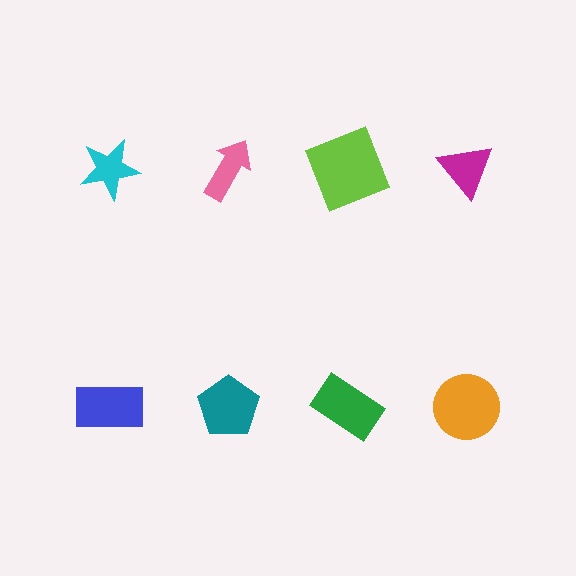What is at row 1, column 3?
A lime square.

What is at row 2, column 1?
A blue rectangle.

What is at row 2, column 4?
An orange circle.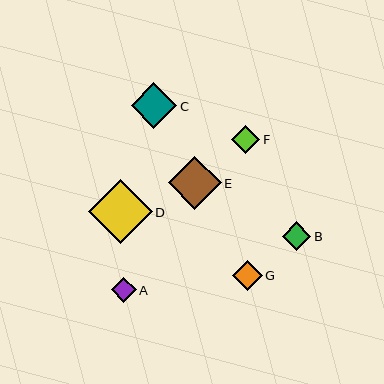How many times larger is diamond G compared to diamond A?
Diamond G is approximately 1.2 times the size of diamond A.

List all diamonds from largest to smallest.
From largest to smallest: D, E, C, G, F, B, A.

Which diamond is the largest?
Diamond D is the largest with a size of approximately 64 pixels.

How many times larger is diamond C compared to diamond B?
Diamond C is approximately 1.6 times the size of diamond B.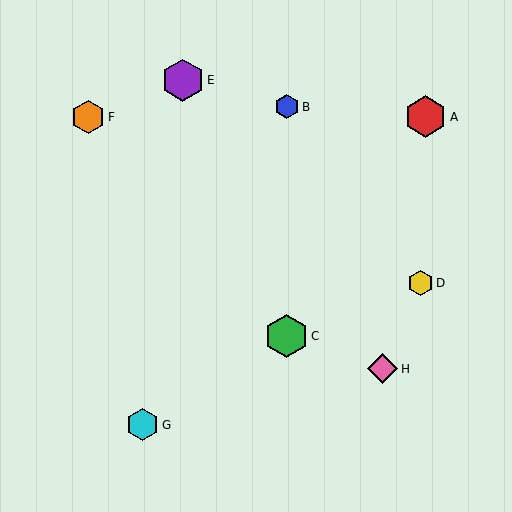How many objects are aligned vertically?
2 objects (B, C) are aligned vertically.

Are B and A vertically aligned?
No, B is at x≈287 and A is at x≈426.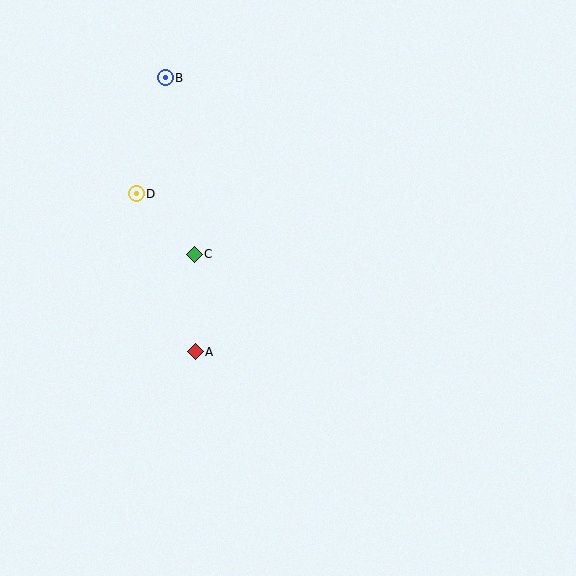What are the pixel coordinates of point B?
Point B is at (165, 78).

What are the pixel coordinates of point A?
Point A is at (195, 352).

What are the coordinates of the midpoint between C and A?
The midpoint between C and A is at (195, 303).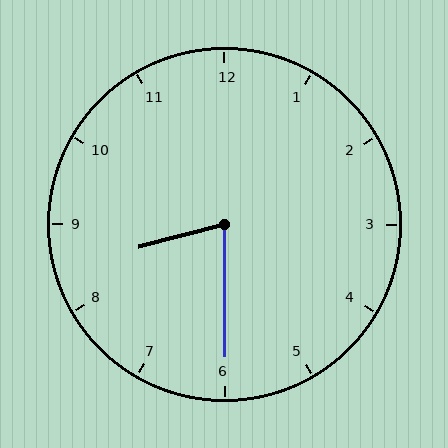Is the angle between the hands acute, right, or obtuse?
It is acute.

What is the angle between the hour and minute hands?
Approximately 75 degrees.